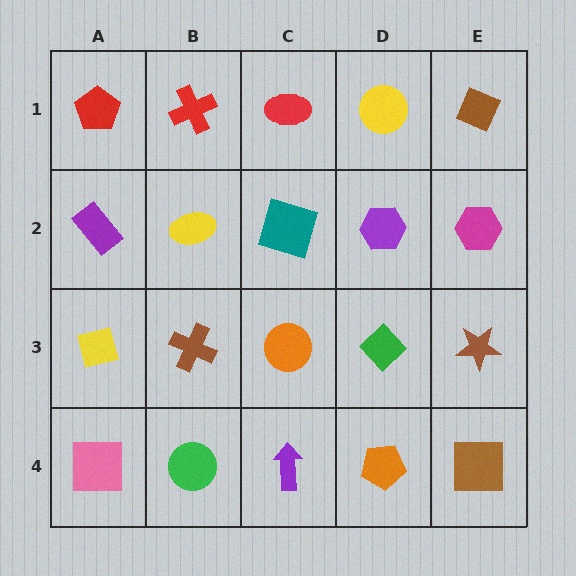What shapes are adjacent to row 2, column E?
A brown diamond (row 1, column E), a brown star (row 3, column E), a purple hexagon (row 2, column D).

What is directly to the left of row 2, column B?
A purple rectangle.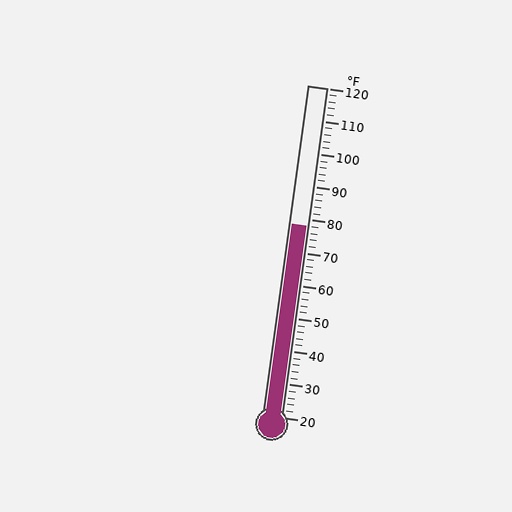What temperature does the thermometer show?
The thermometer shows approximately 78°F.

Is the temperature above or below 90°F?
The temperature is below 90°F.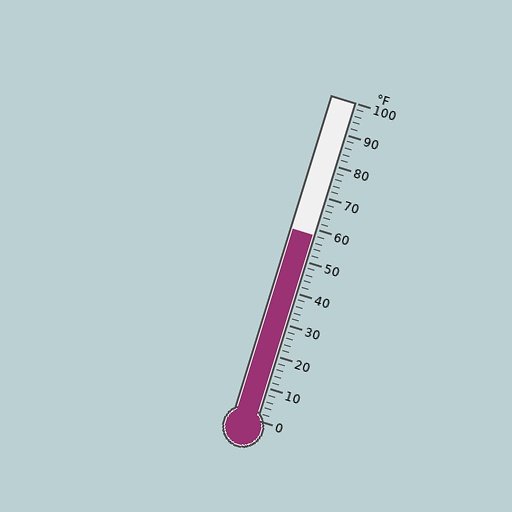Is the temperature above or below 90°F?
The temperature is below 90°F.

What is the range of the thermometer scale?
The thermometer scale ranges from 0°F to 100°F.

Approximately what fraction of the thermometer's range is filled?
The thermometer is filled to approximately 60% of its range.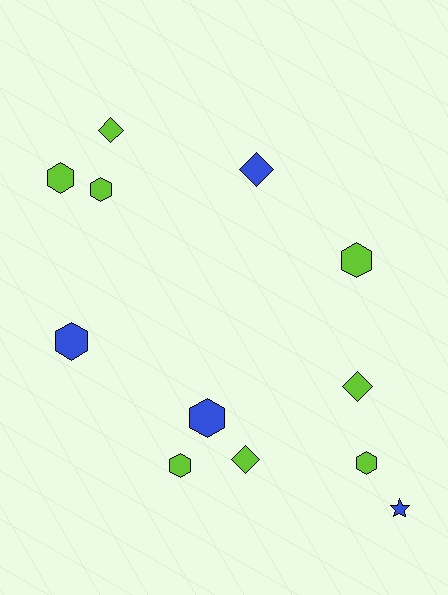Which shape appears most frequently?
Hexagon, with 7 objects.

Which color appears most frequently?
Lime, with 8 objects.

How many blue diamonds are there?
There is 1 blue diamond.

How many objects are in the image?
There are 12 objects.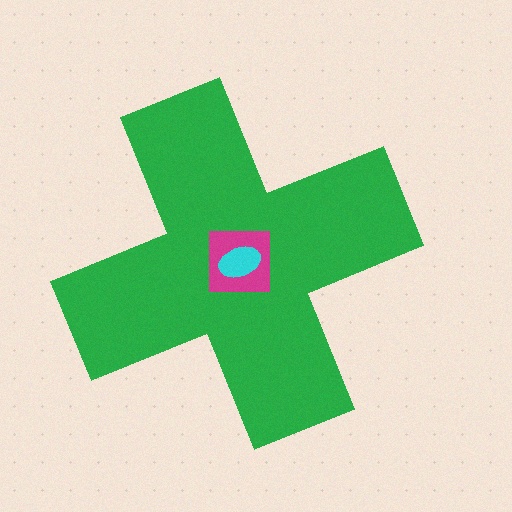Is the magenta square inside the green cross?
Yes.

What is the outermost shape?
The green cross.